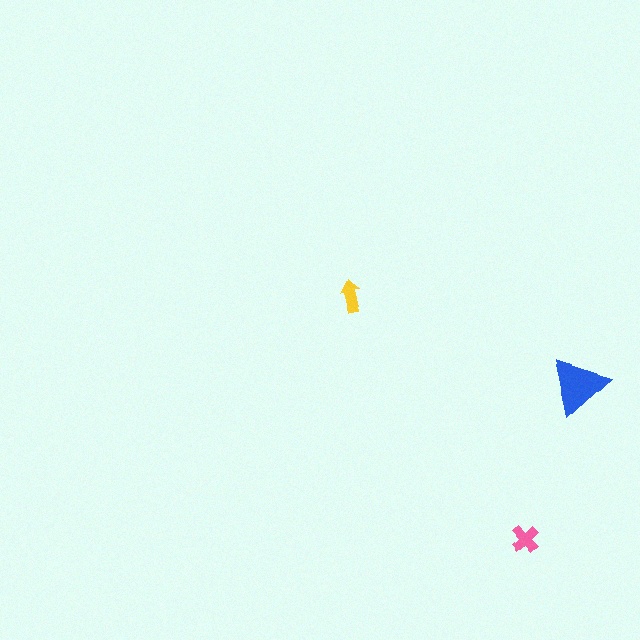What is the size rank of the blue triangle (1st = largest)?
1st.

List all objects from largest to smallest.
The blue triangle, the pink cross, the yellow arrow.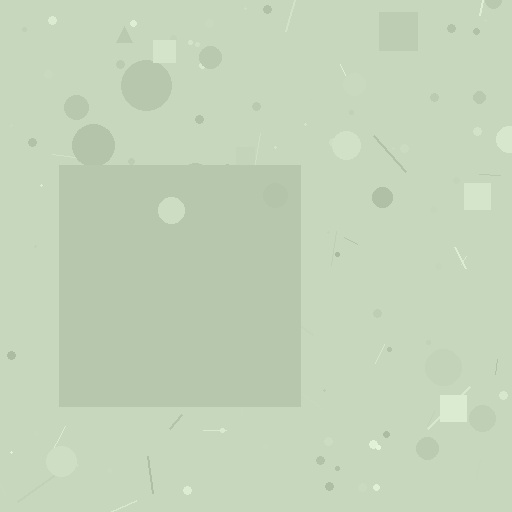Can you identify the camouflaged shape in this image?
The camouflaged shape is a square.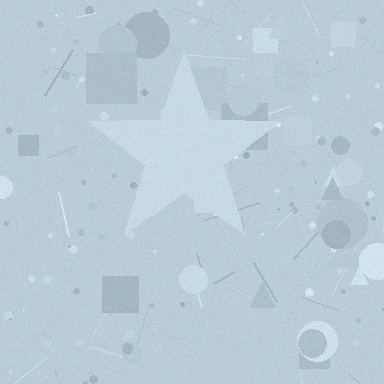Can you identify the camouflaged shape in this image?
The camouflaged shape is a star.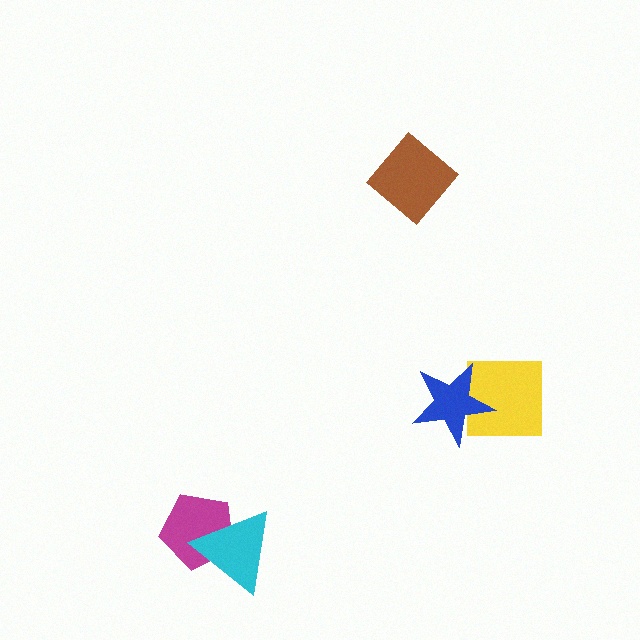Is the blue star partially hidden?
No, no other shape covers it.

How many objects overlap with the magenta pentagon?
1 object overlaps with the magenta pentagon.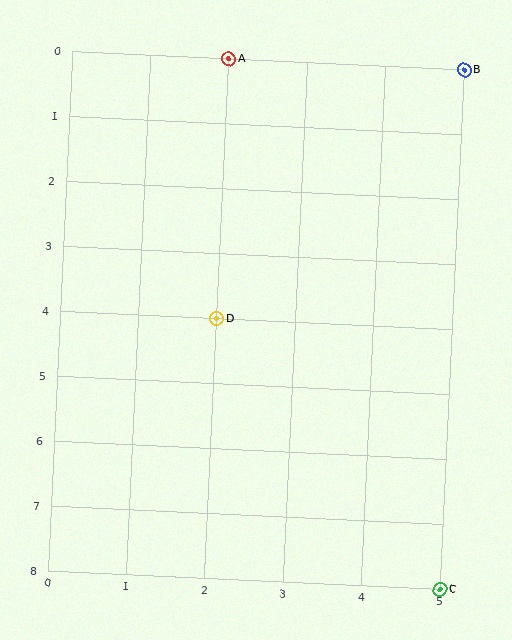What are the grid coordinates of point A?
Point A is at grid coordinates (2, 0).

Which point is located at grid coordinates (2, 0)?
Point A is at (2, 0).